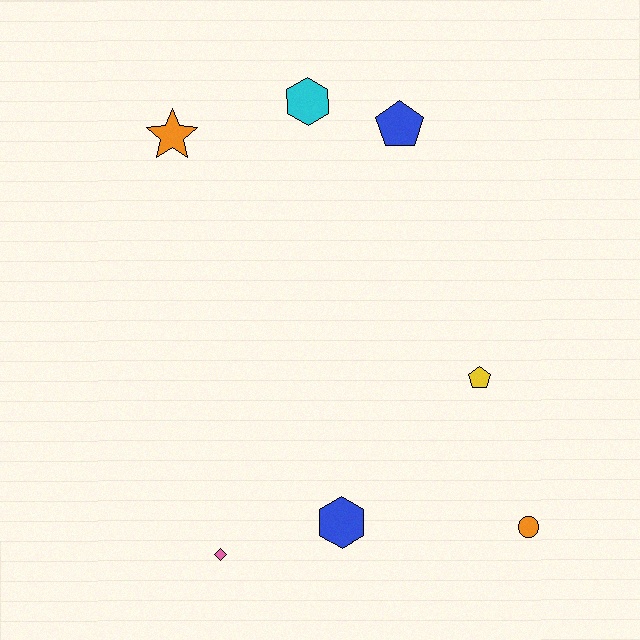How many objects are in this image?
There are 7 objects.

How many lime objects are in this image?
There are no lime objects.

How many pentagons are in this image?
There are 2 pentagons.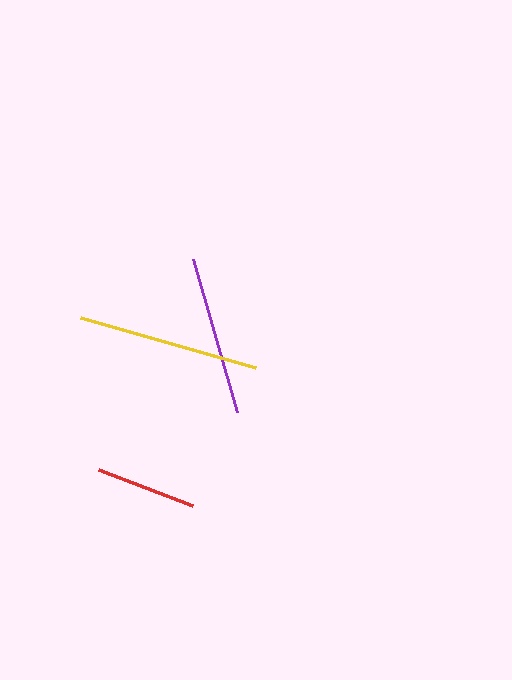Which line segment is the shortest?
The red line is the shortest at approximately 101 pixels.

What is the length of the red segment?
The red segment is approximately 101 pixels long.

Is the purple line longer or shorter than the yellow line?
The yellow line is longer than the purple line.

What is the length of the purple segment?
The purple segment is approximately 159 pixels long.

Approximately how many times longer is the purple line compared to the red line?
The purple line is approximately 1.6 times the length of the red line.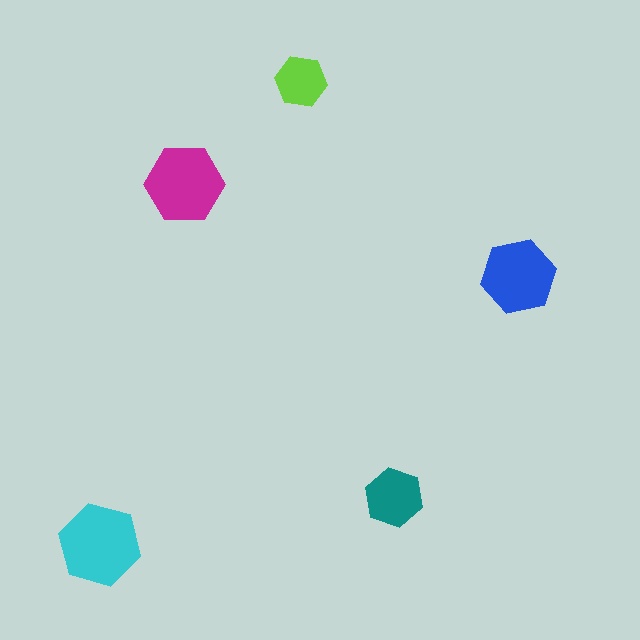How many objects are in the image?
There are 5 objects in the image.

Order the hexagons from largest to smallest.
the cyan one, the magenta one, the blue one, the teal one, the lime one.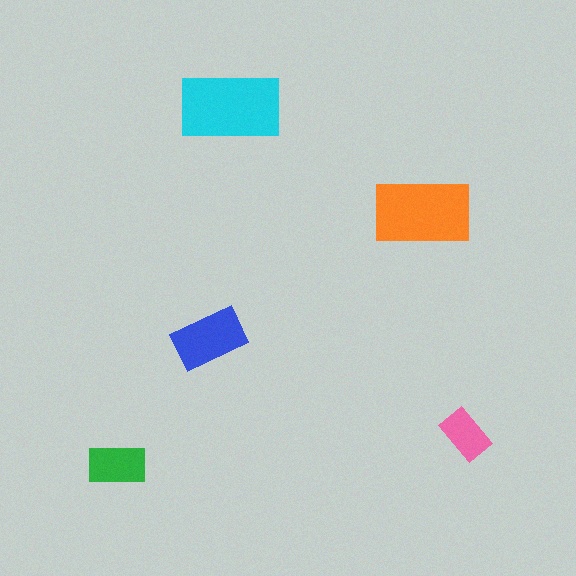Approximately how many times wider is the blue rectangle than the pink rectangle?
About 1.5 times wider.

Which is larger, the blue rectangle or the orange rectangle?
The orange one.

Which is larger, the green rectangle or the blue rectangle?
The blue one.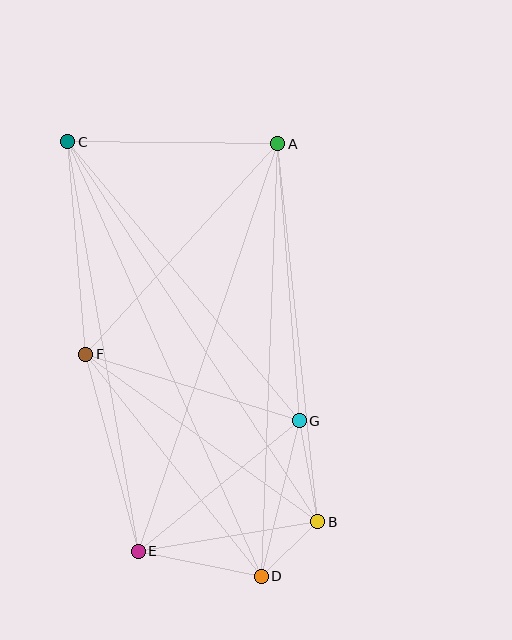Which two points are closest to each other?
Points B and D are closest to each other.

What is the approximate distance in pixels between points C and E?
The distance between C and E is approximately 415 pixels.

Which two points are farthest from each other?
Points C and D are farthest from each other.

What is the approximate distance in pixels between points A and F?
The distance between A and F is approximately 285 pixels.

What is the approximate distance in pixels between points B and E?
The distance between B and E is approximately 182 pixels.